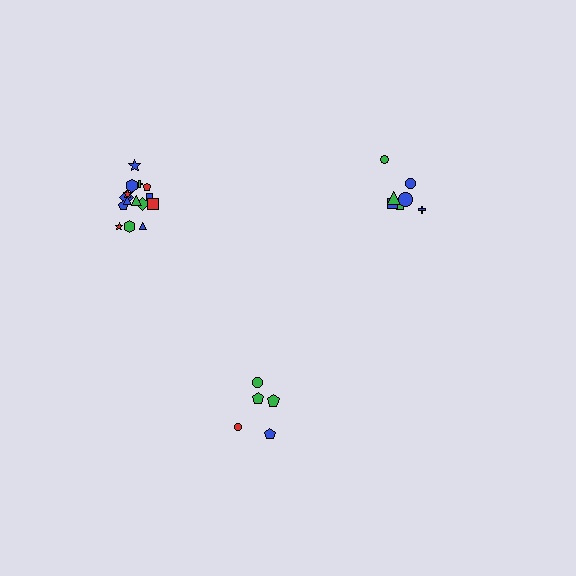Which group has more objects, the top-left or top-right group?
The top-left group.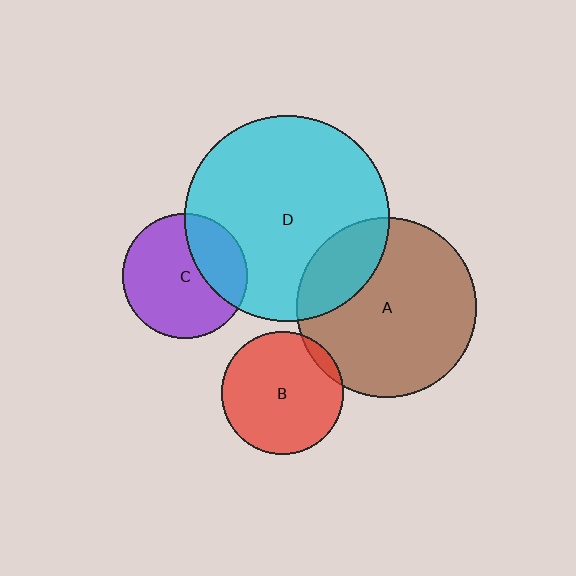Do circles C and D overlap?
Yes.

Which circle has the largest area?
Circle D (cyan).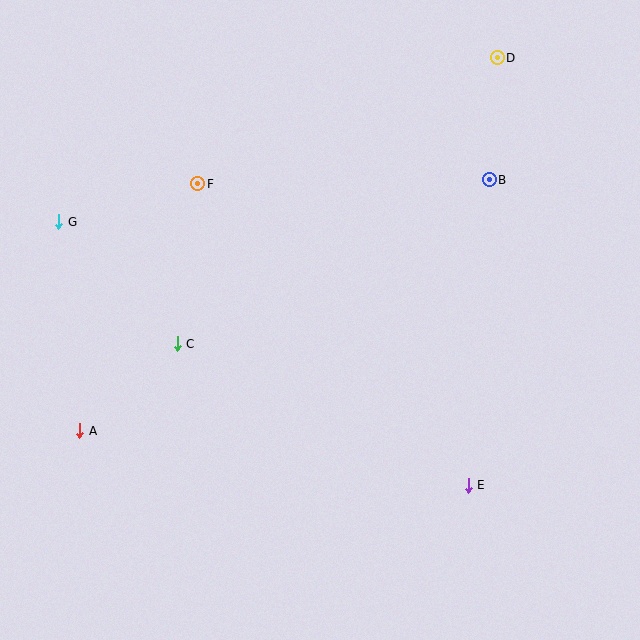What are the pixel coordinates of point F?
Point F is at (198, 184).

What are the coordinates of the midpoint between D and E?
The midpoint between D and E is at (483, 272).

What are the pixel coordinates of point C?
Point C is at (177, 344).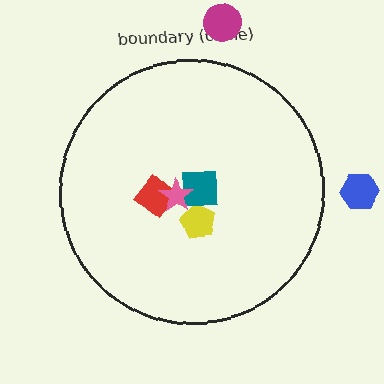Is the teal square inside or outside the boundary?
Inside.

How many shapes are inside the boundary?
4 inside, 2 outside.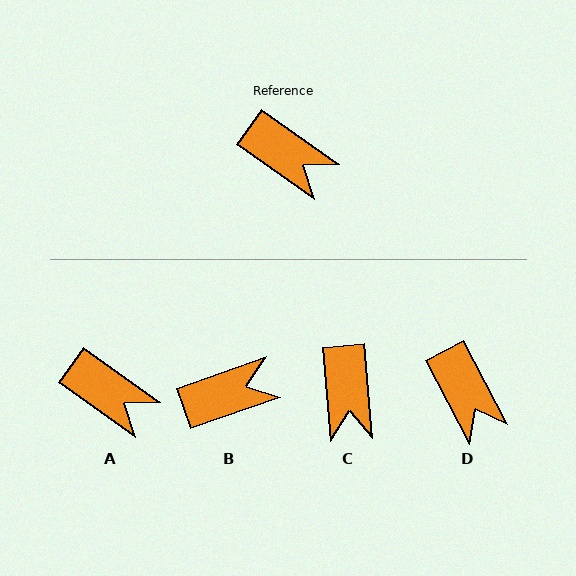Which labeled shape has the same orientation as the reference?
A.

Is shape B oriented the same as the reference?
No, it is off by about 55 degrees.